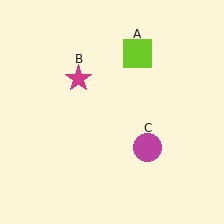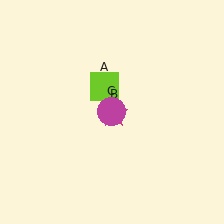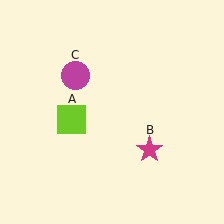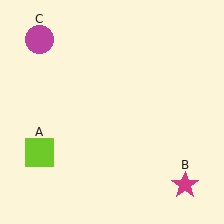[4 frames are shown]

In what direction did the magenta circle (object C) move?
The magenta circle (object C) moved up and to the left.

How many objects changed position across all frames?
3 objects changed position: lime square (object A), magenta star (object B), magenta circle (object C).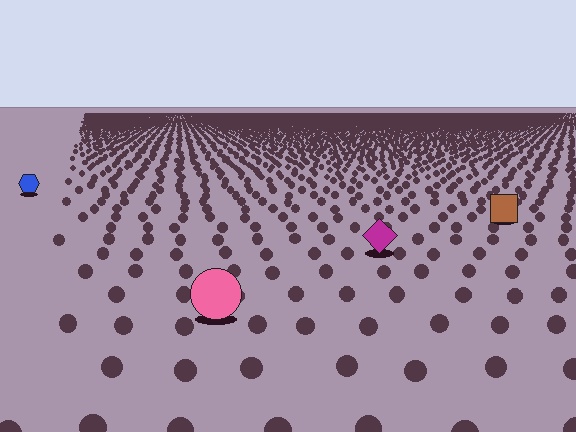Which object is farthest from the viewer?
The blue hexagon is farthest from the viewer. It appears smaller and the ground texture around it is denser.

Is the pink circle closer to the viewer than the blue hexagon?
Yes. The pink circle is closer — you can tell from the texture gradient: the ground texture is coarser near it.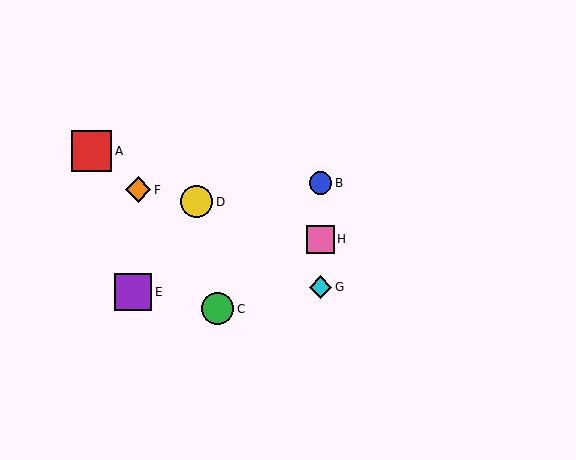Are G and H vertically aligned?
Yes, both are at x≈321.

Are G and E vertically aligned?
No, G is at x≈321 and E is at x≈133.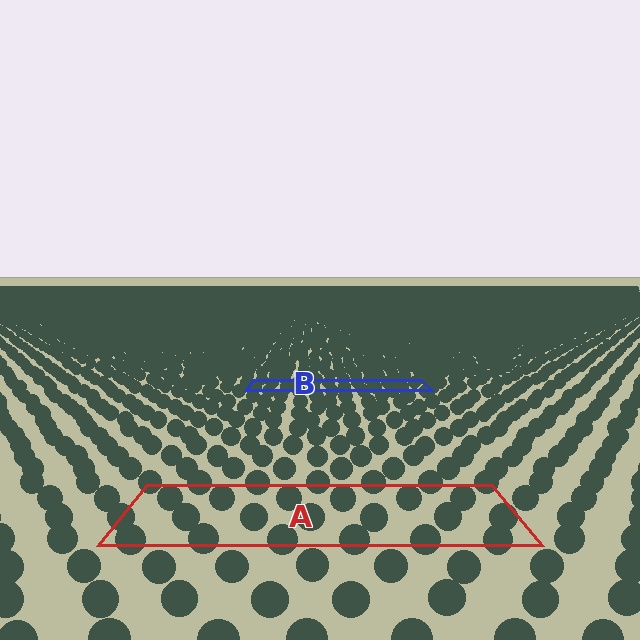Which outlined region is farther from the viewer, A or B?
Region B is farther from the viewer — the texture elements inside it appear smaller and more densely packed.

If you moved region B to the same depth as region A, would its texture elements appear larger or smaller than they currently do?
They would appear larger. At a closer depth, the same texture elements are projected at a bigger on-screen size.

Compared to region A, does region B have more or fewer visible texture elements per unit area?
Region B has more texture elements per unit area — they are packed more densely because it is farther away.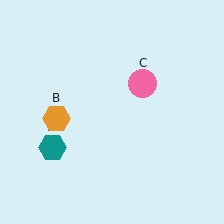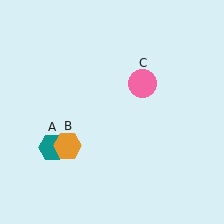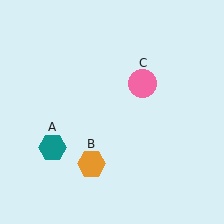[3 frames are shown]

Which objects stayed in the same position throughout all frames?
Teal hexagon (object A) and pink circle (object C) remained stationary.